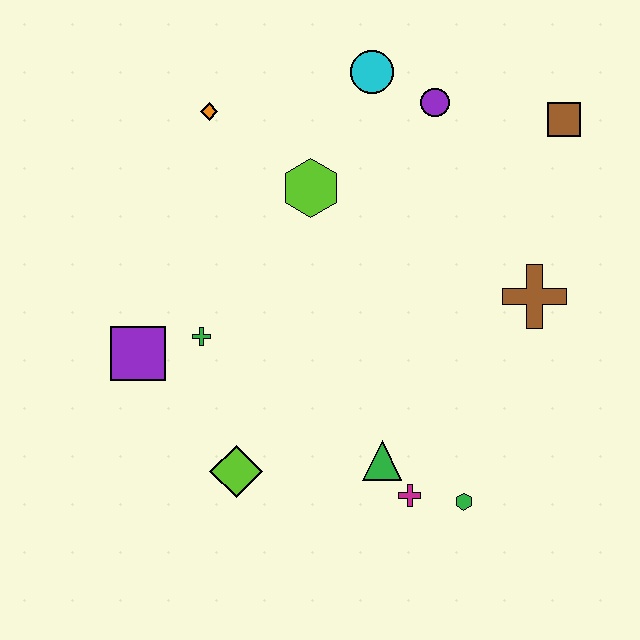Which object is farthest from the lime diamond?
The brown square is farthest from the lime diamond.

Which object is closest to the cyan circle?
The purple circle is closest to the cyan circle.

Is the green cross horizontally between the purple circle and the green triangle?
No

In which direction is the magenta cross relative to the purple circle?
The magenta cross is below the purple circle.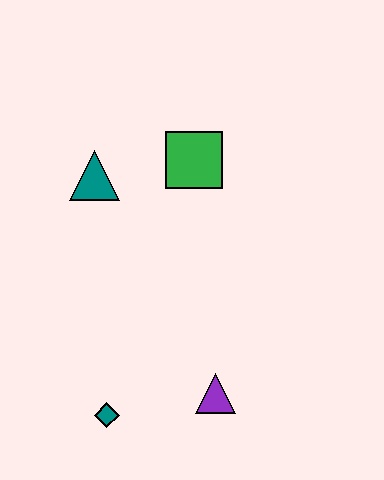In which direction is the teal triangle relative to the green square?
The teal triangle is to the left of the green square.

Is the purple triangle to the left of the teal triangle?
No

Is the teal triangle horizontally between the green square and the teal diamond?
No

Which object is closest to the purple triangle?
The teal diamond is closest to the purple triangle.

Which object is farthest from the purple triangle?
The teal triangle is farthest from the purple triangle.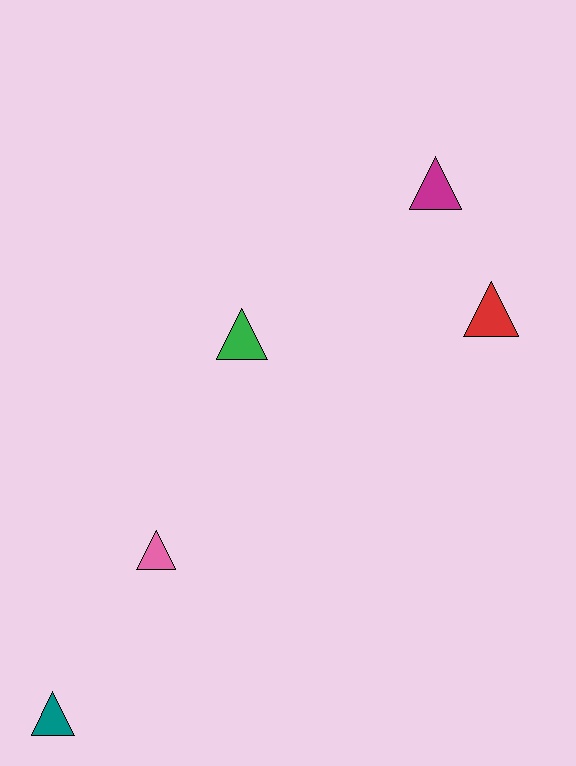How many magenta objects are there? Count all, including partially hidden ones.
There is 1 magenta object.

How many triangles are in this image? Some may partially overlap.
There are 5 triangles.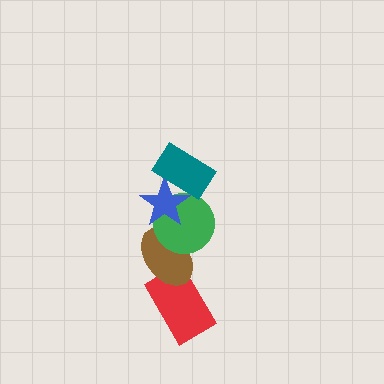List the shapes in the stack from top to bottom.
From top to bottom: the teal rectangle, the blue star, the green circle, the brown ellipse, the red rectangle.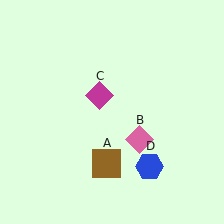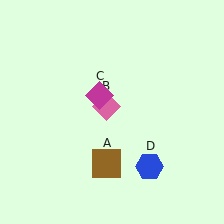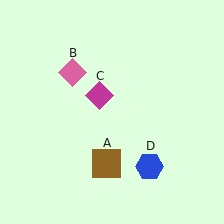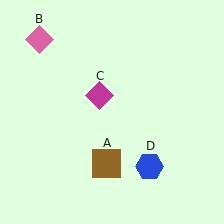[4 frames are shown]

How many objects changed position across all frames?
1 object changed position: pink diamond (object B).